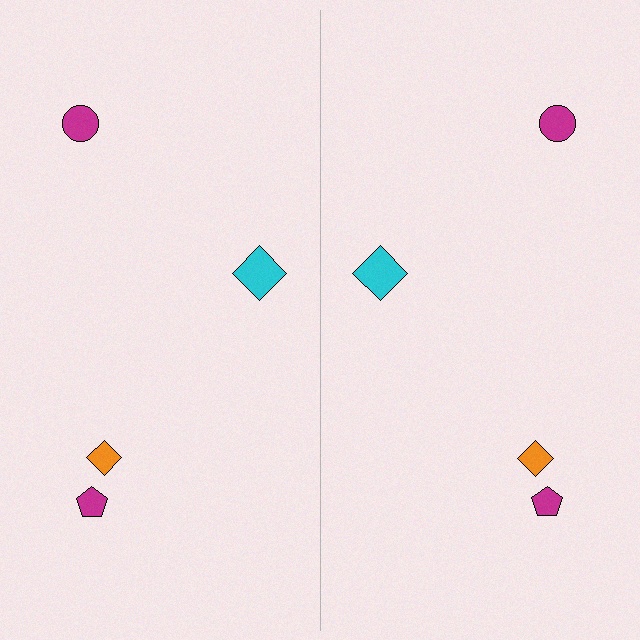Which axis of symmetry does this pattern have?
The pattern has a vertical axis of symmetry running through the center of the image.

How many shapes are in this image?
There are 8 shapes in this image.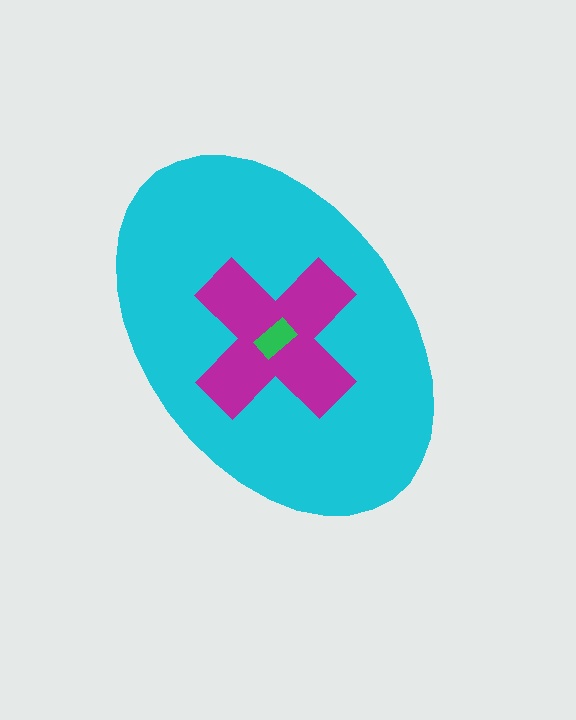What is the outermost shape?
The cyan ellipse.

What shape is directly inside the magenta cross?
The green rectangle.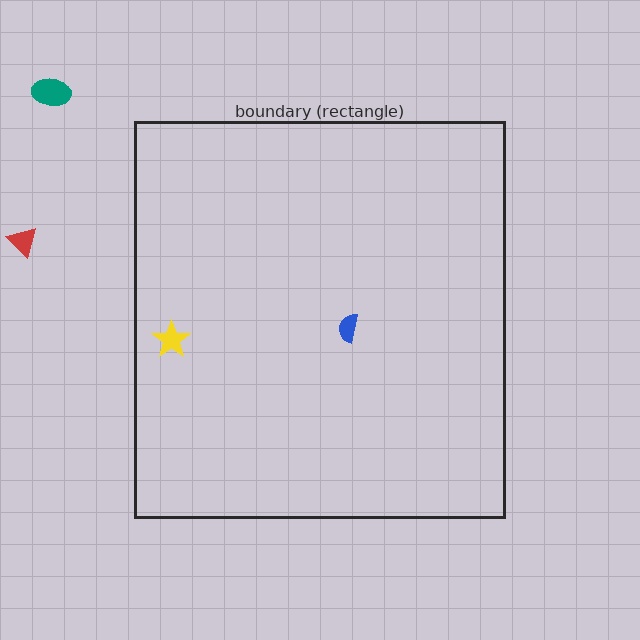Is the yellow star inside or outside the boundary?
Inside.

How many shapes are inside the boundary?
2 inside, 2 outside.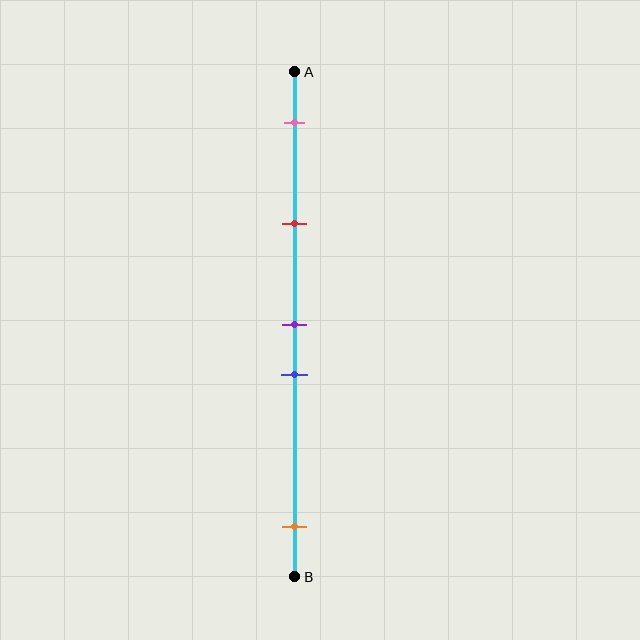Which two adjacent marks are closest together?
The purple and blue marks are the closest adjacent pair.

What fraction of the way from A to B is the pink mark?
The pink mark is approximately 10% (0.1) of the way from A to B.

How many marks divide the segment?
There are 5 marks dividing the segment.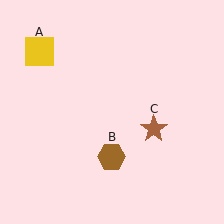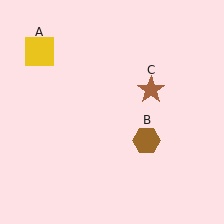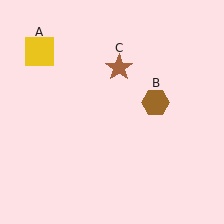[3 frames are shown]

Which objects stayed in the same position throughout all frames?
Yellow square (object A) remained stationary.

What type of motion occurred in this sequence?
The brown hexagon (object B), brown star (object C) rotated counterclockwise around the center of the scene.